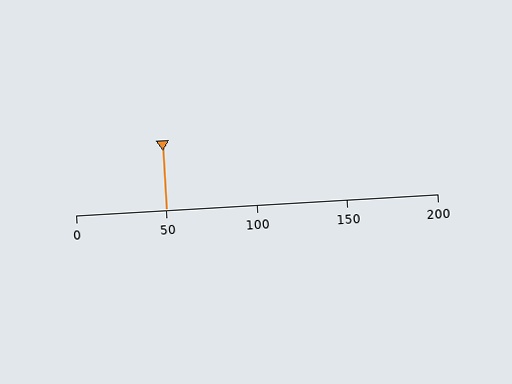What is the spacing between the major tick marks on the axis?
The major ticks are spaced 50 apart.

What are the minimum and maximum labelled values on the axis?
The axis runs from 0 to 200.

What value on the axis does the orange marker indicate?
The marker indicates approximately 50.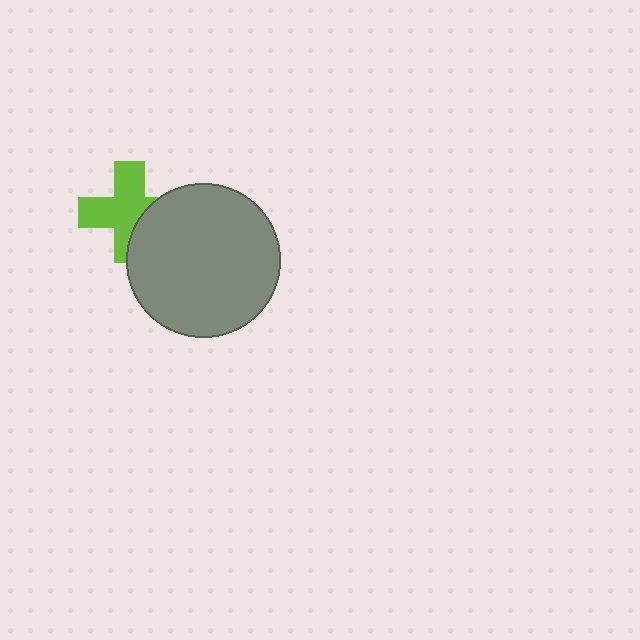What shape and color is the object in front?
The object in front is a gray circle.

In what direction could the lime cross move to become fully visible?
The lime cross could move left. That would shift it out from behind the gray circle entirely.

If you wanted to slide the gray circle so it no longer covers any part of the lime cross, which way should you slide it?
Slide it right — that is the most direct way to separate the two shapes.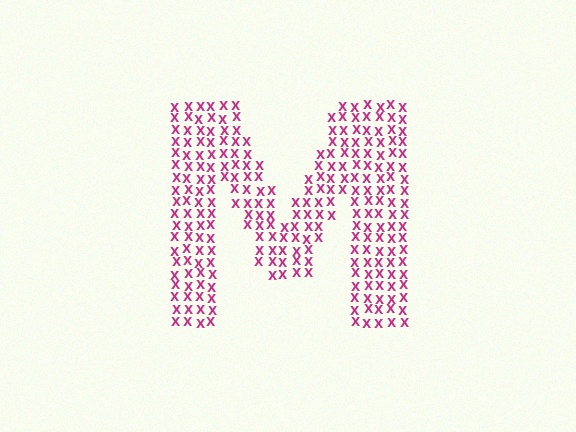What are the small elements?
The small elements are letter X's.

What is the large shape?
The large shape is the letter M.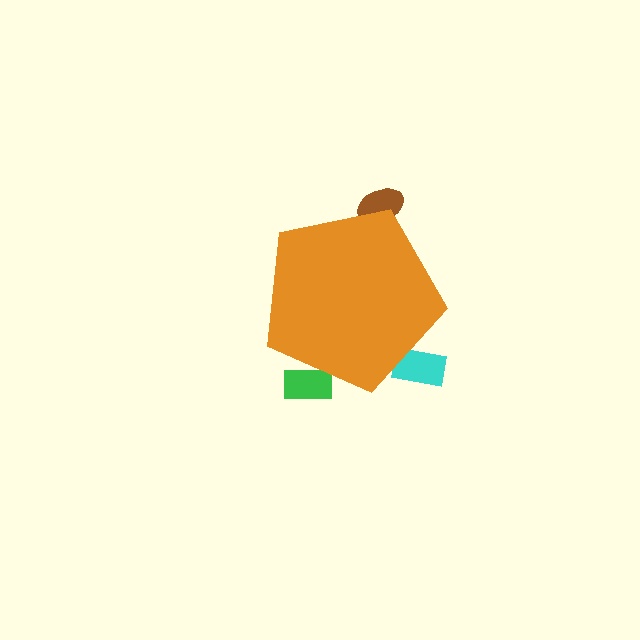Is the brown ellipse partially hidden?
Yes, the brown ellipse is partially hidden behind the orange pentagon.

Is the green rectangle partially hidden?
Yes, the green rectangle is partially hidden behind the orange pentagon.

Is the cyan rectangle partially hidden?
Yes, the cyan rectangle is partially hidden behind the orange pentagon.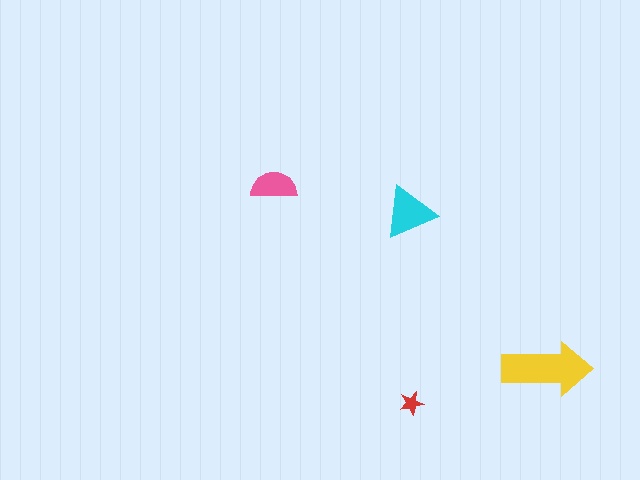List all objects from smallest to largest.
The red star, the pink semicircle, the cyan triangle, the yellow arrow.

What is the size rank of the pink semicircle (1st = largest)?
3rd.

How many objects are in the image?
There are 4 objects in the image.